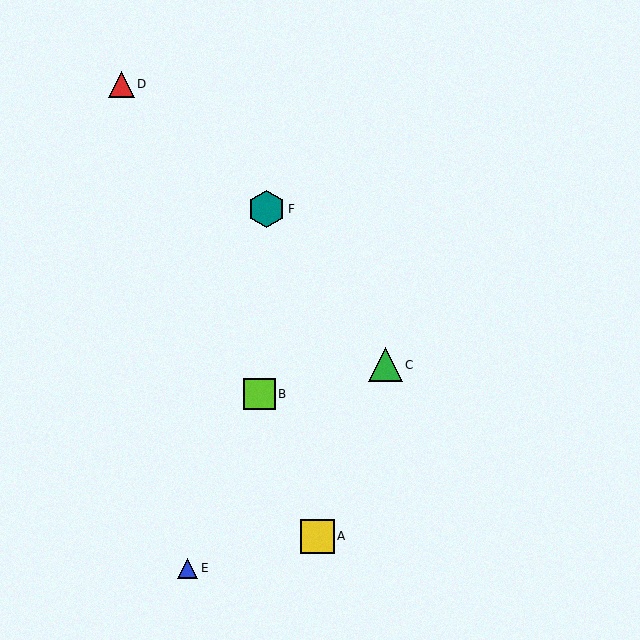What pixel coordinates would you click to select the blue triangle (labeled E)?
Click at (187, 568) to select the blue triangle E.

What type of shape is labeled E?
Shape E is a blue triangle.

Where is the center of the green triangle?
The center of the green triangle is at (385, 365).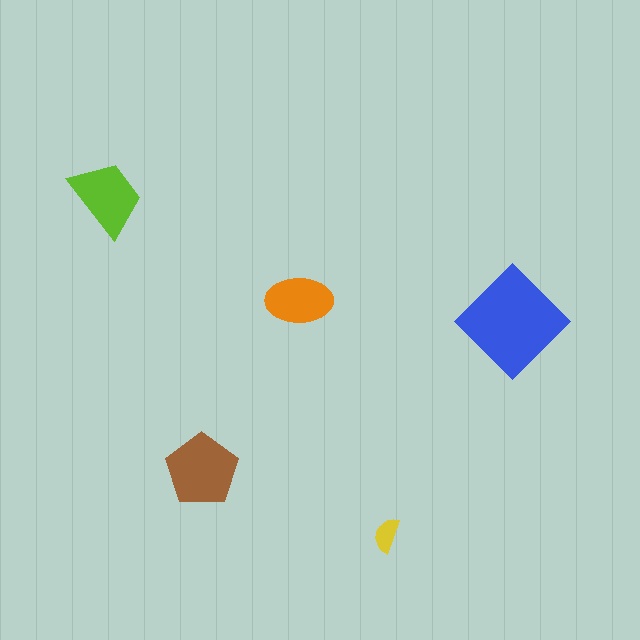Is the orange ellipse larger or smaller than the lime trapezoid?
Smaller.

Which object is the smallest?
The yellow semicircle.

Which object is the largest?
The blue diamond.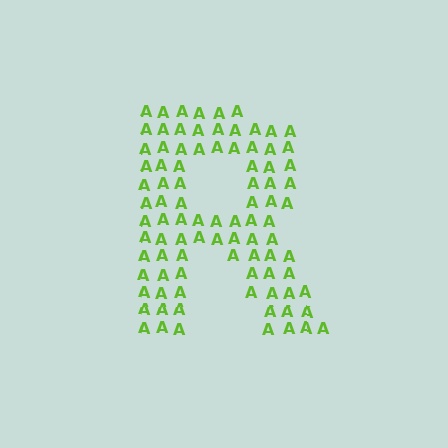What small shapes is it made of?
It is made of small letter A's.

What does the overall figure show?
The overall figure shows the letter R.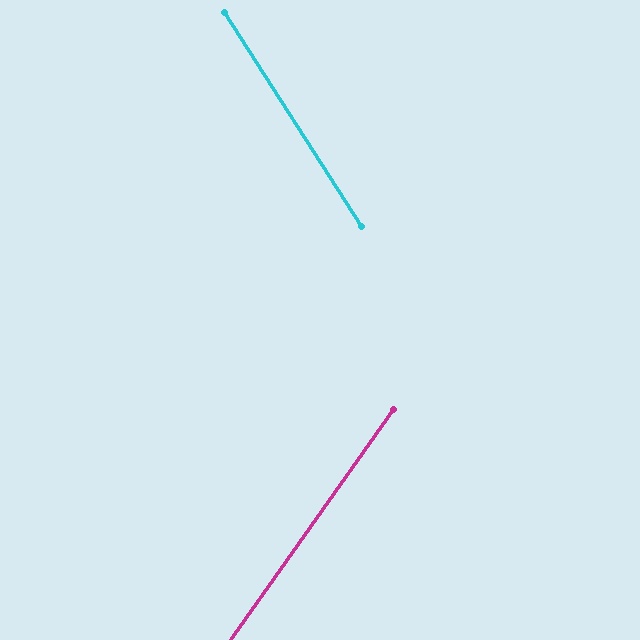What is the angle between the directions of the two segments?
Approximately 68 degrees.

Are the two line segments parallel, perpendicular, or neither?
Neither parallel nor perpendicular — they differ by about 68°.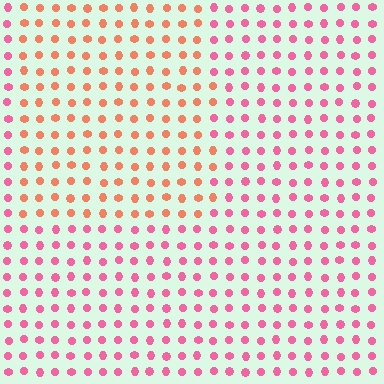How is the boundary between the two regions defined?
The boundary is defined purely by a slight shift in hue (about 38 degrees). Spacing, size, and orientation are identical on both sides.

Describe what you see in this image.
The image is filled with small pink elements in a uniform arrangement. A rectangle-shaped region is visible where the elements are tinted to a slightly different hue, forming a subtle color boundary.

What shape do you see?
I see a rectangle.